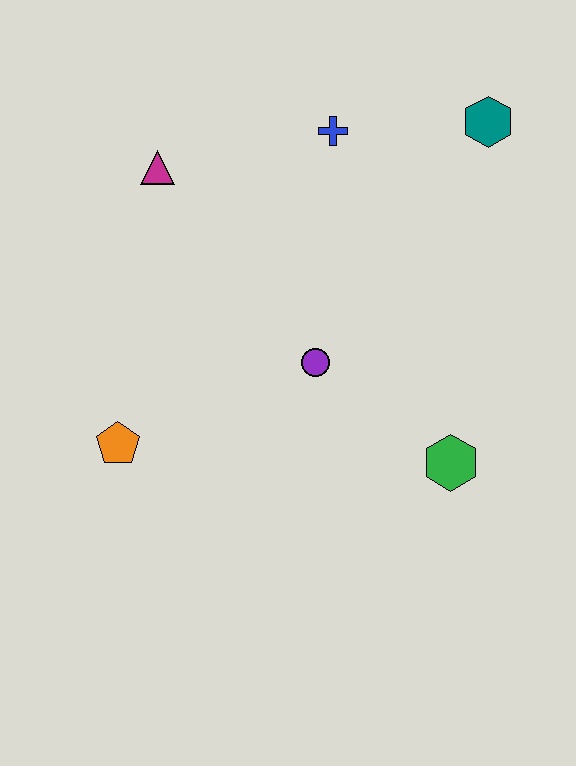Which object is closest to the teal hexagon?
The blue cross is closest to the teal hexagon.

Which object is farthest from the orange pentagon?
The teal hexagon is farthest from the orange pentagon.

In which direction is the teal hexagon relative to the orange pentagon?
The teal hexagon is to the right of the orange pentagon.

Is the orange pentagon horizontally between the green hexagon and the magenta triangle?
No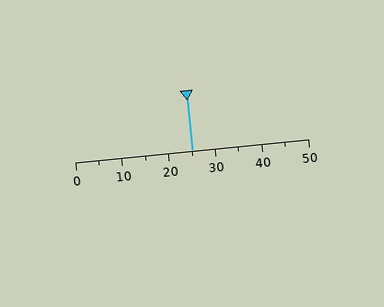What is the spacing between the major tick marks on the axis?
The major ticks are spaced 10 apart.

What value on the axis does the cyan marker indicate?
The marker indicates approximately 25.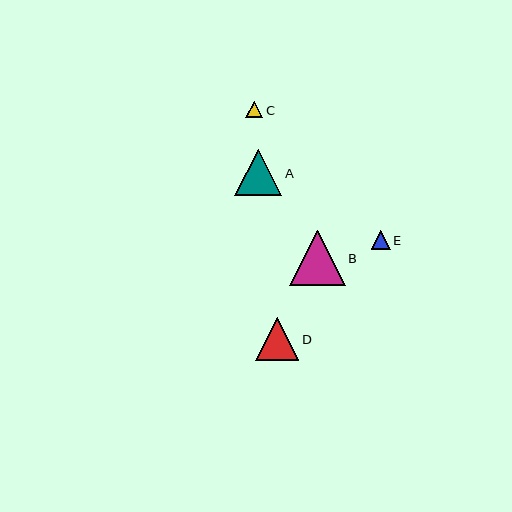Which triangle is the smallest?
Triangle C is the smallest with a size of approximately 17 pixels.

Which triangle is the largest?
Triangle B is the largest with a size of approximately 56 pixels.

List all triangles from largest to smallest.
From largest to smallest: B, A, D, E, C.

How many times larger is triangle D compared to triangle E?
Triangle D is approximately 2.3 times the size of triangle E.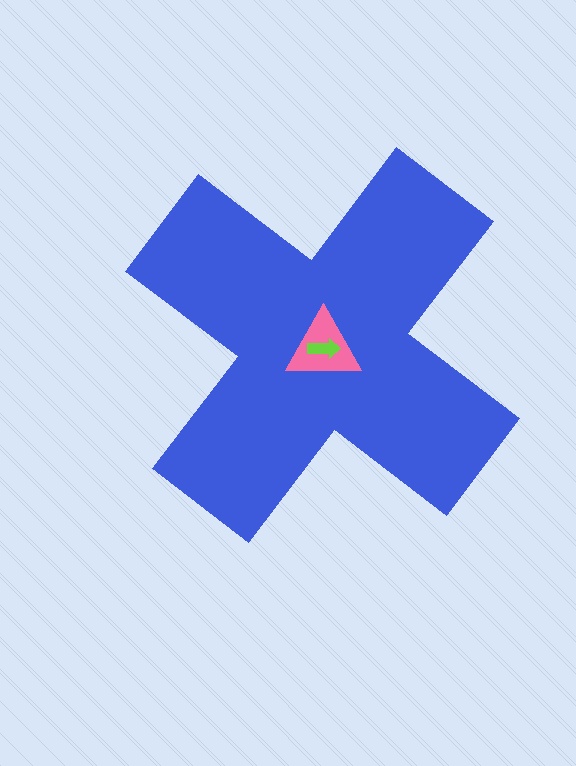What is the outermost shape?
The blue cross.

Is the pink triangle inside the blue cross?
Yes.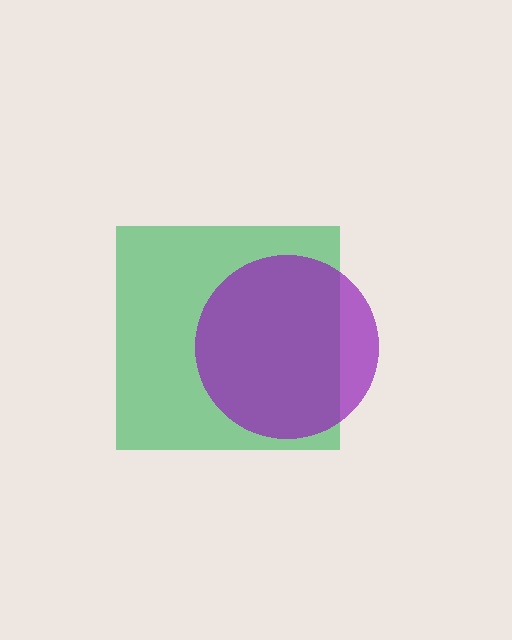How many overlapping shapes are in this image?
There are 2 overlapping shapes in the image.